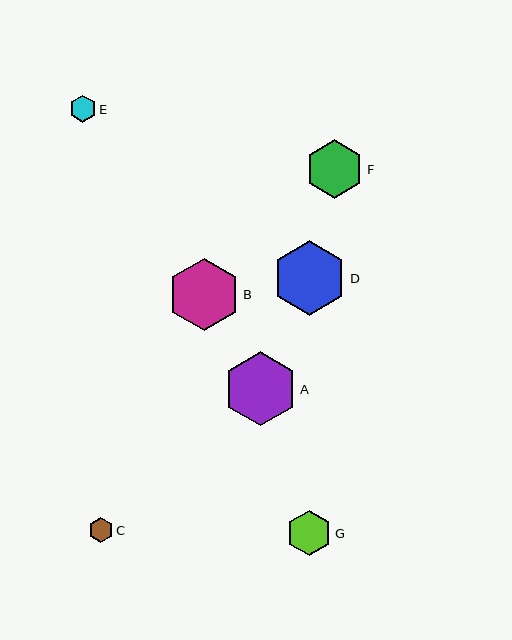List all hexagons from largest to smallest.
From largest to smallest: D, A, B, F, G, E, C.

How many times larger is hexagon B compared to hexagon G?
Hexagon B is approximately 1.6 times the size of hexagon G.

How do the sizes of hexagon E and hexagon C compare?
Hexagon E and hexagon C are approximately the same size.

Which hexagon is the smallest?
Hexagon C is the smallest with a size of approximately 25 pixels.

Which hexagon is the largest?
Hexagon D is the largest with a size of approximately 75 pixels.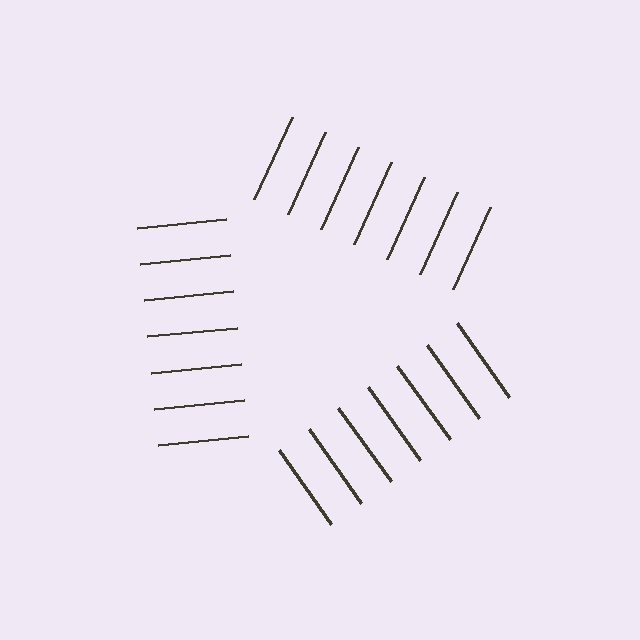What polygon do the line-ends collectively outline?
An illusory triangle — the line segments terminate on its edges but no continuous stroke is drawn.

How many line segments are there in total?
21 — 7 along each of the 3 edges.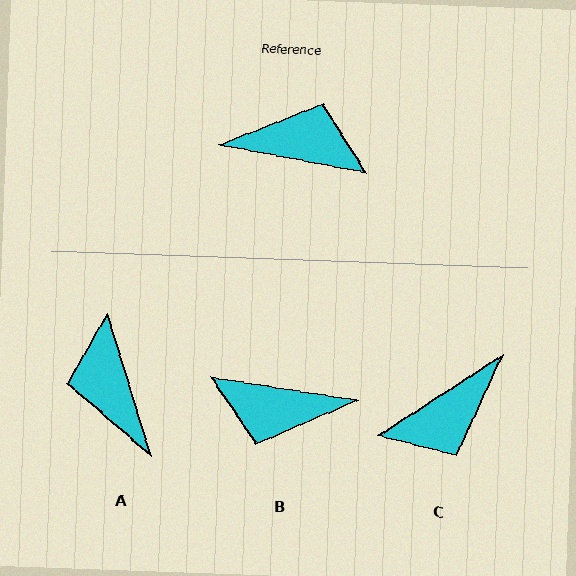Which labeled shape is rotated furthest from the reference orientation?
B, about 178 degrees away.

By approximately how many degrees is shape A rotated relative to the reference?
Approximately 118 degrees counter-clockwise.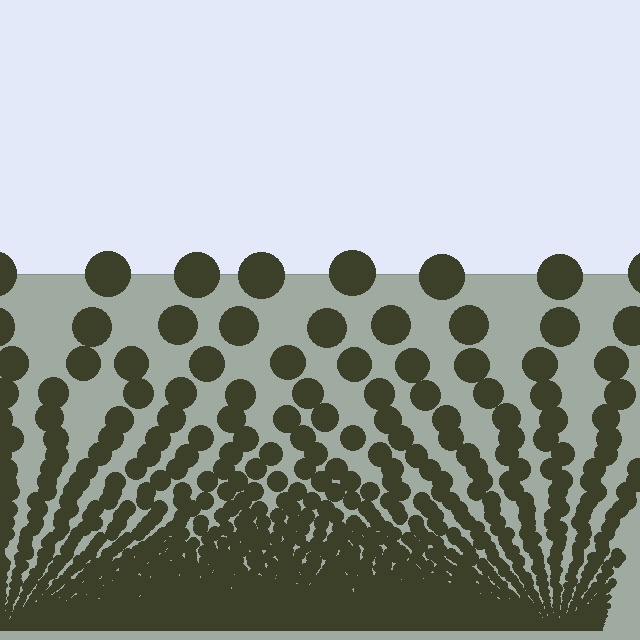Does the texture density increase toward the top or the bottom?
Density increases toward the bottom.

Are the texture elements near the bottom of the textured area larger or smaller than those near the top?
Smaller. The gradient is inverted — elements near the bottom are smaller and denser.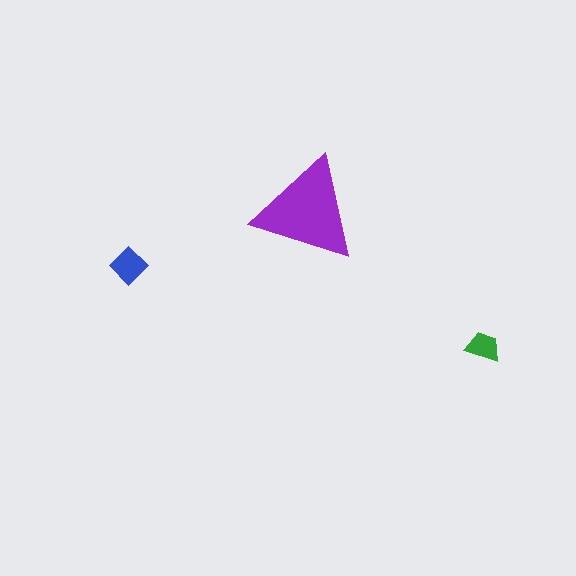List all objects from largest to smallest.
The purple triangle, the blue diamond, the green trapezoid.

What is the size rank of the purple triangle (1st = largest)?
1st.